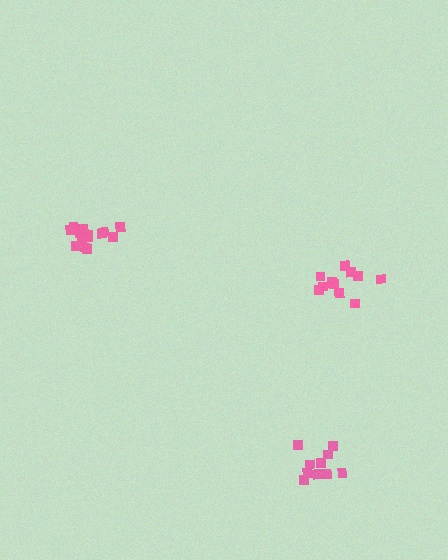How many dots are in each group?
Group 1: 10 dots, Group 2: 14 dots, Group 3: 12 dots (36 total).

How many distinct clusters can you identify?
There are 3 distinct clusters.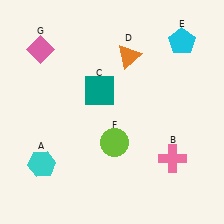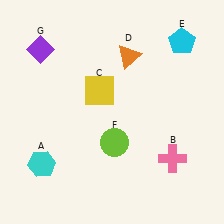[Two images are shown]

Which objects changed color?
C changed from teal to yellow. G changed from pink to purple.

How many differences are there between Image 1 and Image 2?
There are 2 differences between the two images.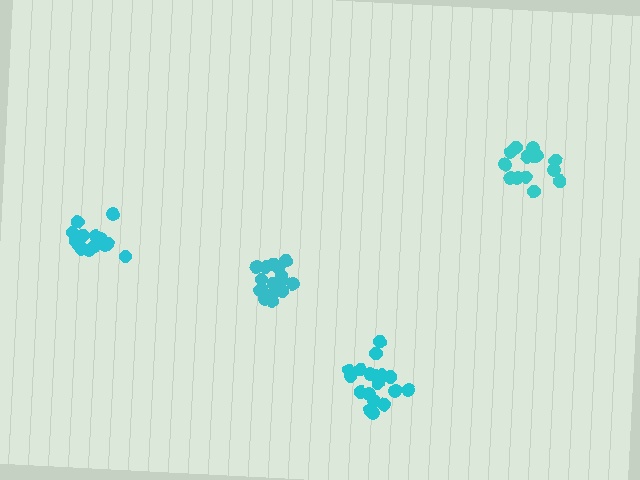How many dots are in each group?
Group 1: 18 dots, Group 2: 14 dots, Group 3: 14 dots, Group 4: 18 dots (64 total).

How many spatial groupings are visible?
There are 4 spatial groupings.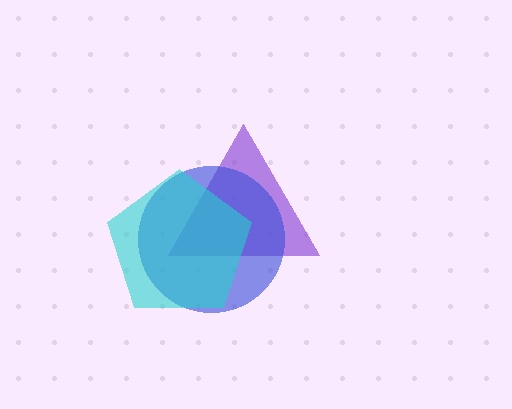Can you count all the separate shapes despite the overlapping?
Yes, there are 3 separate shapes.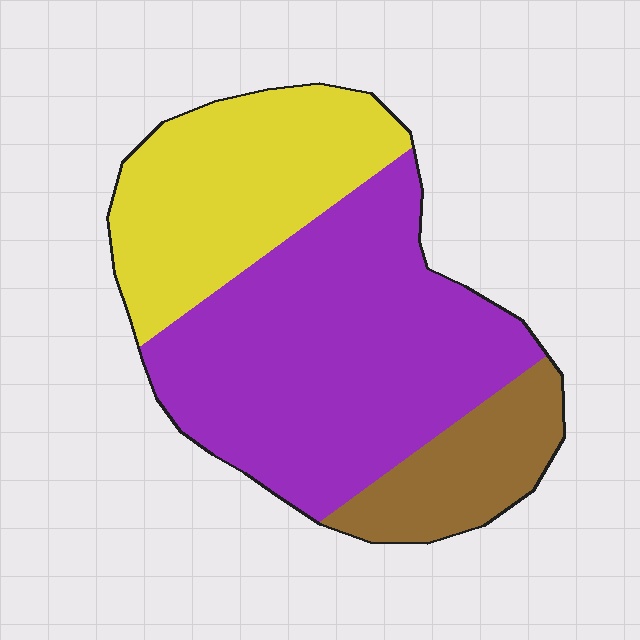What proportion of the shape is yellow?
Yellow takes up about one third (1/3) of the shape.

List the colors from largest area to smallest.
From largest to smallest: purple, yellow, brown.